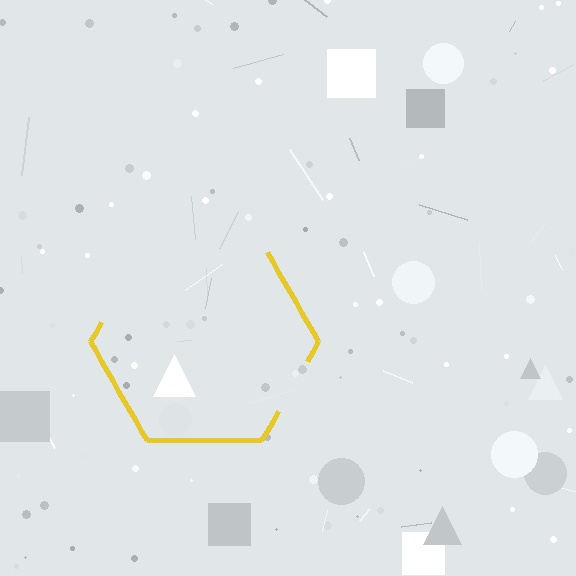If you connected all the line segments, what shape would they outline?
They would outline a hexagon.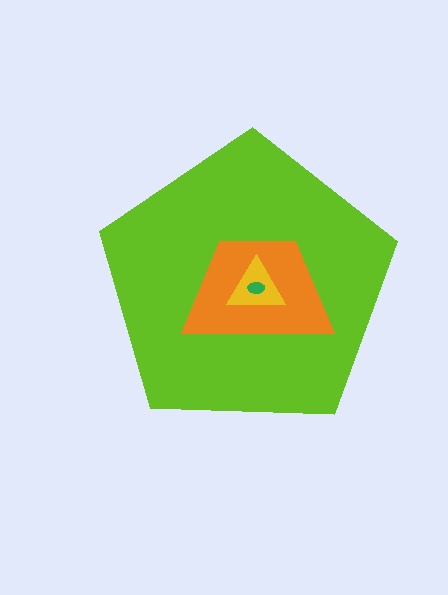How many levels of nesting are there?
4.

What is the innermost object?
The green ellipse.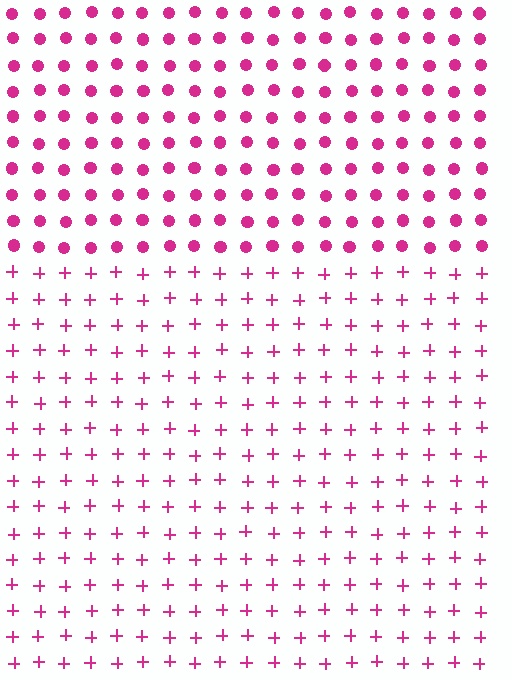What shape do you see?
I see a rectangle.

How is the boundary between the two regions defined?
The boundary is defined by a change in element shape: plus signs inside vs. circles outside. All elements share the same color and spacing.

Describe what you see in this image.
The image is filled with small magenta elements arranged in a uniform grid. A rectangle-shaped region contains plus signs, while the surrounding area contains circles. The boundary is defined purely by the change in element shape.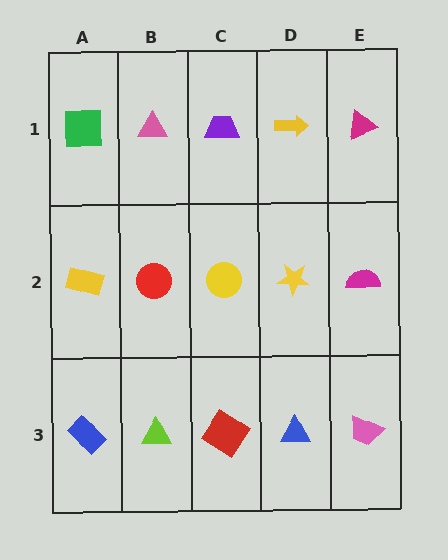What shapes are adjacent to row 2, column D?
A yellow arrow (row 1, column D), a blue triangle (row 3, column D), a yellow circle (row 2, column C), a magenta semicircle (row 2, column E).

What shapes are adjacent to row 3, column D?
A yellow star (row 2, column D), a red diamond (row 3, column C), a pink trapezoid (row 3, column E).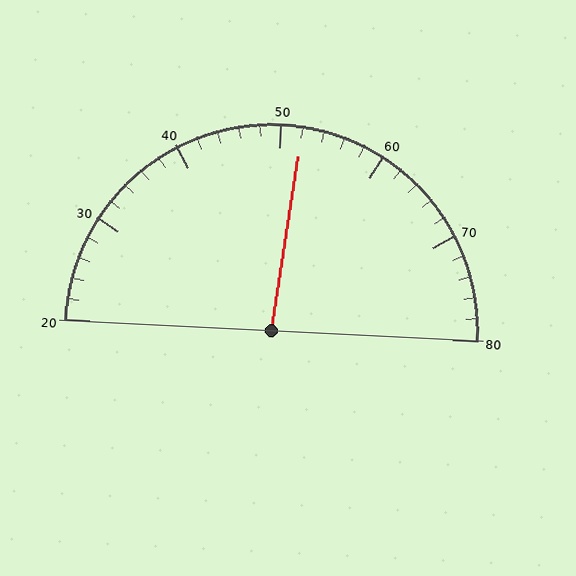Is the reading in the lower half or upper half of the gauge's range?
The reading is in the upper half of the range (20 to 80).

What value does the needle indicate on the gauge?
The needle indicates approximately 52.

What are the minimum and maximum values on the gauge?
The gauge ranges from 20 to 80.